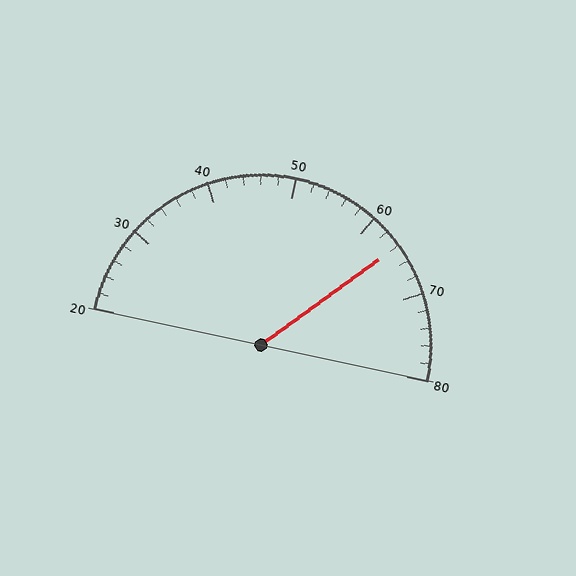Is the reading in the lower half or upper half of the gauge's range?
The reading is in the upper half of the range (20 to 80).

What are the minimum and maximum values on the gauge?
The gauge ranges from 20 to 80.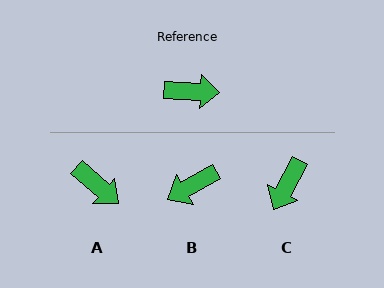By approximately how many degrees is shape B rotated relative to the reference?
Approximately 148 degrees clockwise.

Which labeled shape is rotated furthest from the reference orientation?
B, about 148 degrees away.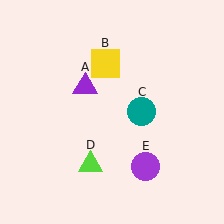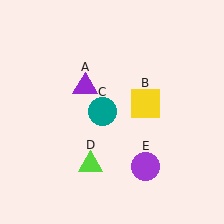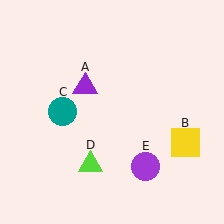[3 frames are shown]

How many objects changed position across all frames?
2 objects changed position: yellow square (object B), teal circle (object C).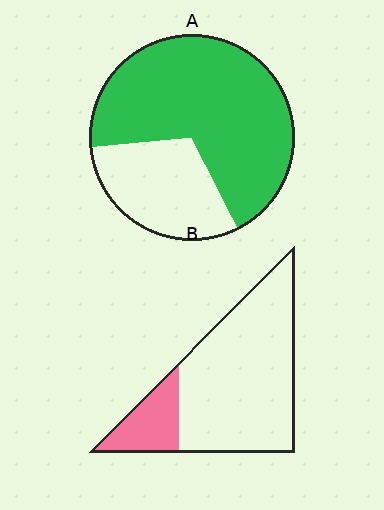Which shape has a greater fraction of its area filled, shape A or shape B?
Shape A.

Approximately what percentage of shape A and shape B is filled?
A is approximately 70% and B is approximately 20%.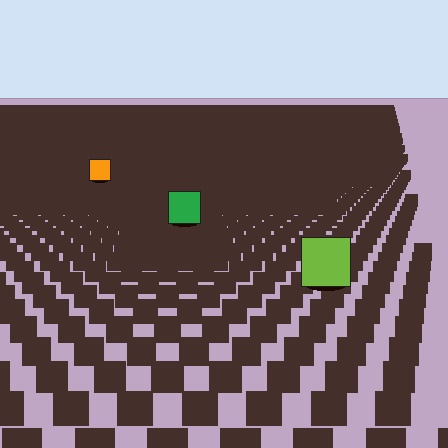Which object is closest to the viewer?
The lime square is closest. The texture marks near it are larger and more spread out.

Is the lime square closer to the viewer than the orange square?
Yes. The lime square is closer — you can tell from the texture gradient: the ground texture is coarser near it.